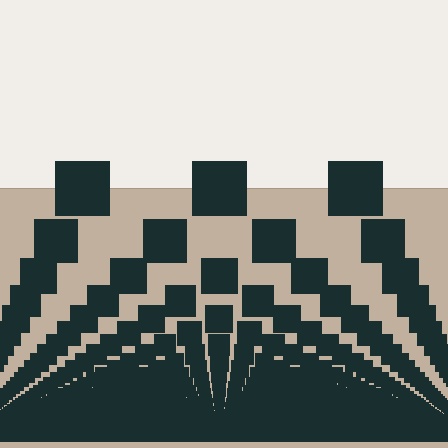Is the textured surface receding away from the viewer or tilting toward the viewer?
The surface appears to tilt toward the viewer. Texture elements get larger and sparser toward the top.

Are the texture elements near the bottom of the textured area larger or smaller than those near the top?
Smaller. The gradient is inverted — elements near the bottom are smaller and denser.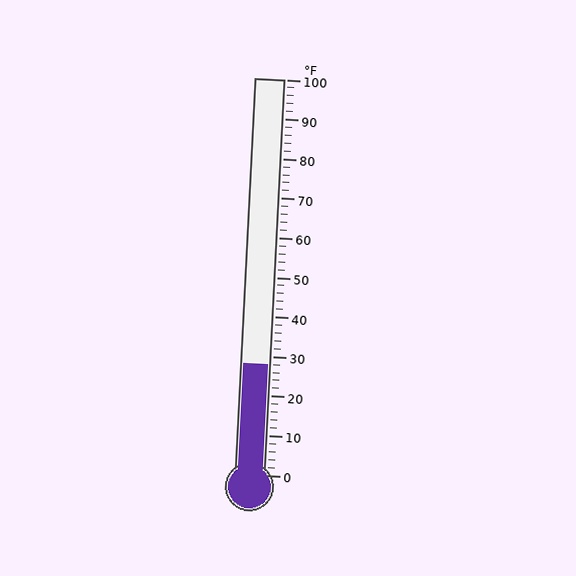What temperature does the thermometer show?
The thermometer shows approximately 28°F.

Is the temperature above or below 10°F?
The temperature is above 10°F.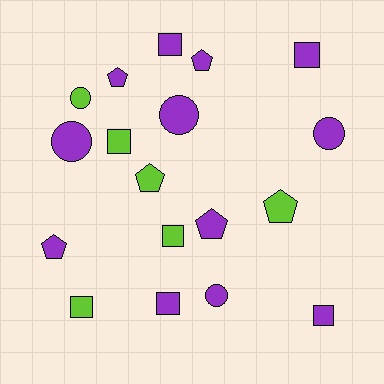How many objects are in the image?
There are 18 objects.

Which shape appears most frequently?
Square, with 7 objects.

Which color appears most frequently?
Purple, with 12 objects.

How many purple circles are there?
There are 4 purple circles.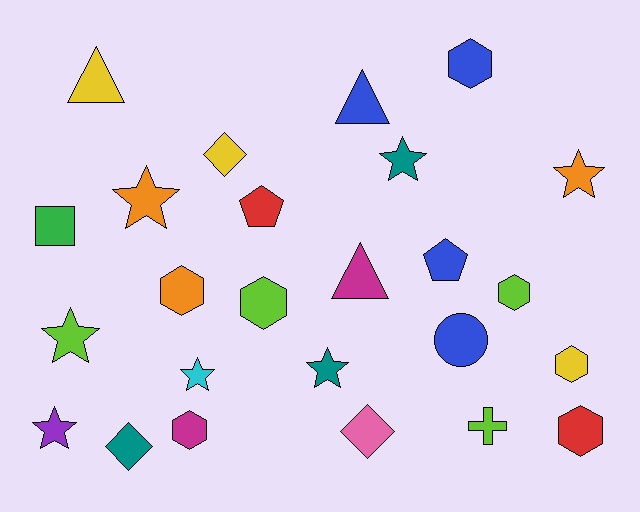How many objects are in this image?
There are 25 objects.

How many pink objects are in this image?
There is 1 pink object.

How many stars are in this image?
There are 7 stars.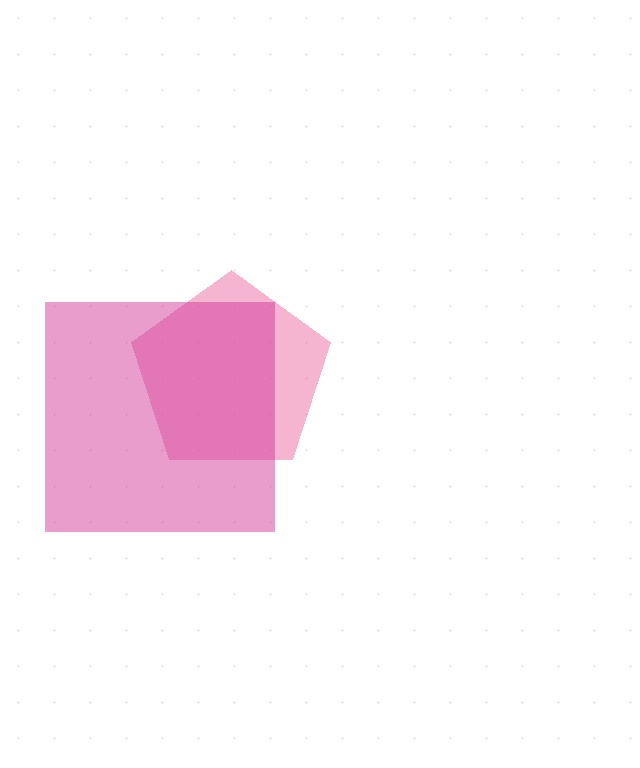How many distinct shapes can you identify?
There are 2 distinct shapes: a pink pentagon, a magenta square.